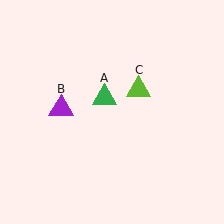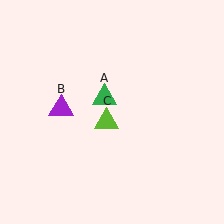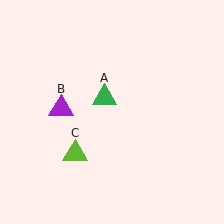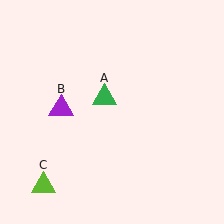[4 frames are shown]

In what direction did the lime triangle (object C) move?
The lime triangle (object C) moved down and to the left.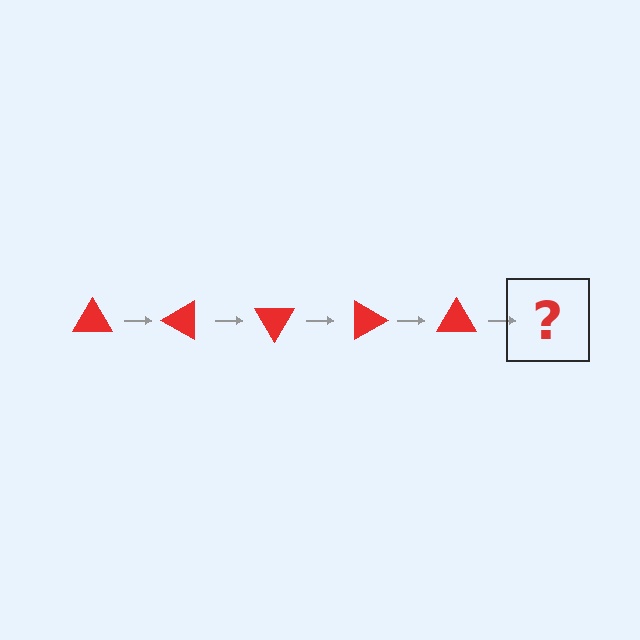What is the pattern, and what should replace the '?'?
The pattern is that the triangle rotates 30 degrees each step. The '?' should be a red triangle rotated 150 degrees.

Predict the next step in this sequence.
The next step is a red triangle rotated 150 degrees.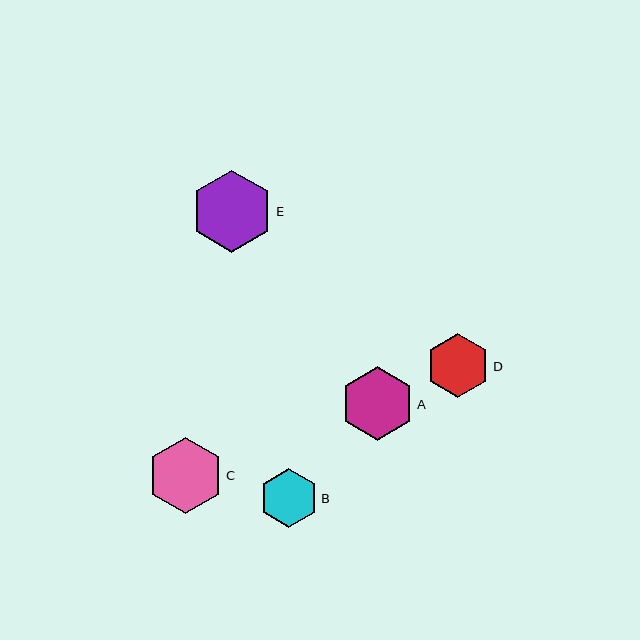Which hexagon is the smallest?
Hexagon B is the smallest with a size of approximately 59 pixels.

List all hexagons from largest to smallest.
From largest to smallest: E, C, A, D, B.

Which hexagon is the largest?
Hexagon E is the largest with a size of approximately 82 pixels.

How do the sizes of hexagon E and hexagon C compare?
Hexagon E and hexagon C are approximately the same size.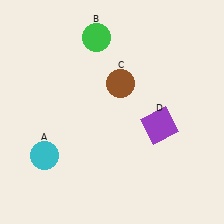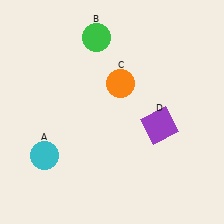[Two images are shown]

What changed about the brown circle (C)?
In Image 1, C is brown. In Image 2, it changed to orange.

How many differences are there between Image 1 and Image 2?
There is 1 difference between the two images.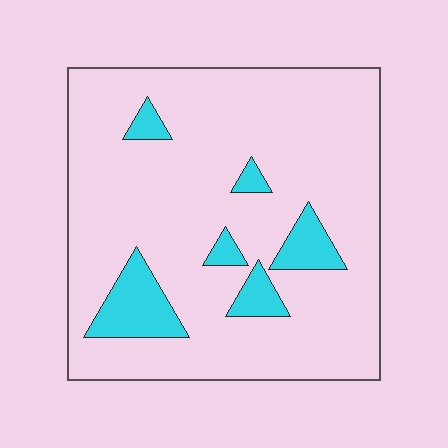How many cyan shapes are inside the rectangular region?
6.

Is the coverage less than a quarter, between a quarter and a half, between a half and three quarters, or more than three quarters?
Less than a quarter.